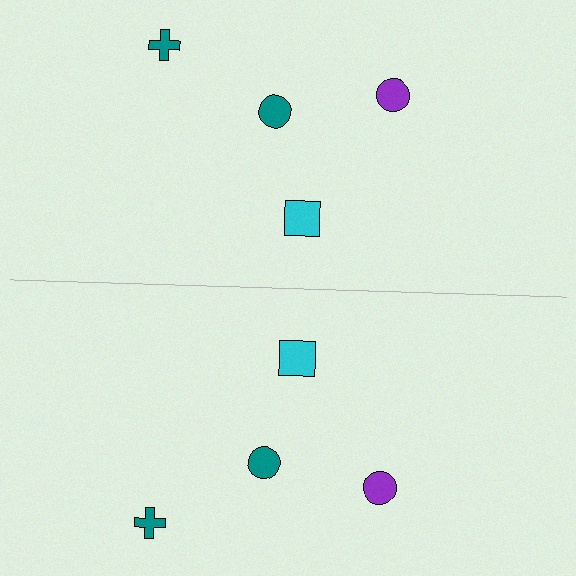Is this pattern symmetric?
Yes, this pattern has bilateral (reflection) symmetry.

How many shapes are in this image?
There are 8 shapes in this image.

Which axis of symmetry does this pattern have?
The pattern has a horizontal axis of symmetry running through the center of the image.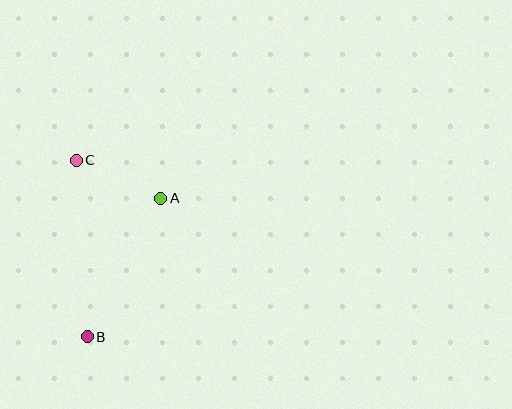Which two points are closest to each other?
Points A and C are closest to each other.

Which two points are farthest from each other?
Points B and C are farthest from each other.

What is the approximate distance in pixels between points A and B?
The distance between A and B is approximately 156 pixels.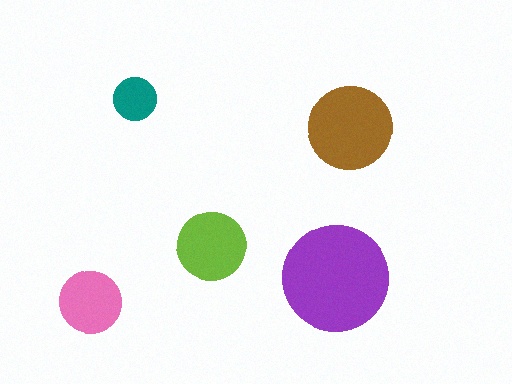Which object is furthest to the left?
The pink circle is leftmost.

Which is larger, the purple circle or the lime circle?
The purple one.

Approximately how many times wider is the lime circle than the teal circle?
About 1.5 times wider.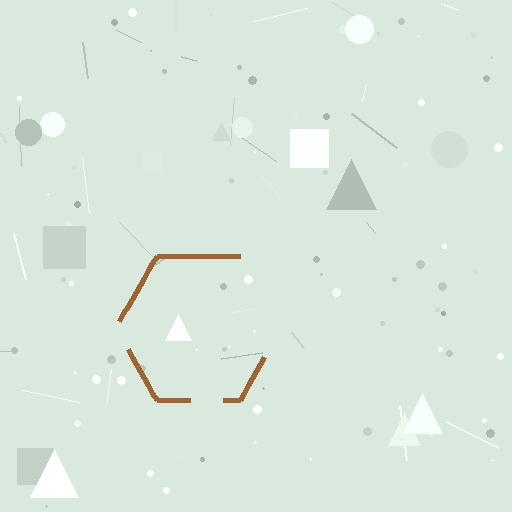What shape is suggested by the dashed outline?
The dashed outline suggests a hexagon.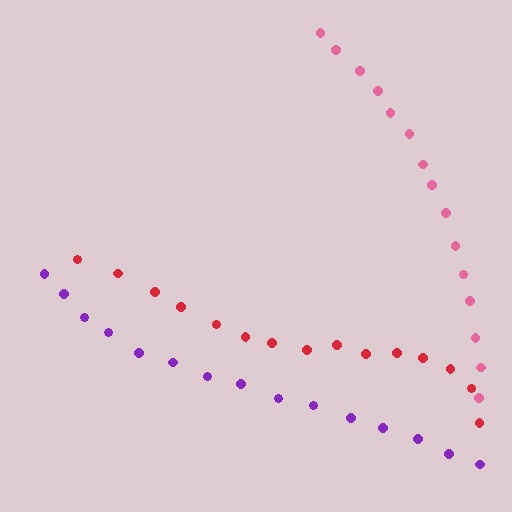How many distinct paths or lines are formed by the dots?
There are 3 distinct paths.